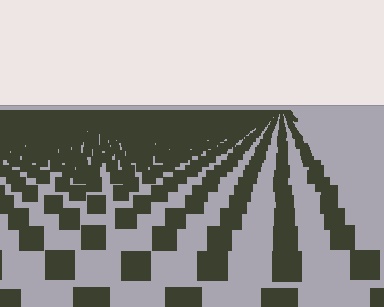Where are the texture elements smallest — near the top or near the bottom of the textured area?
Near the top.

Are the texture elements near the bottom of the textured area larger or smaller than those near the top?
Larger. Near the bottom, elements are closer to the viewer and appear at a bigger on-screen size.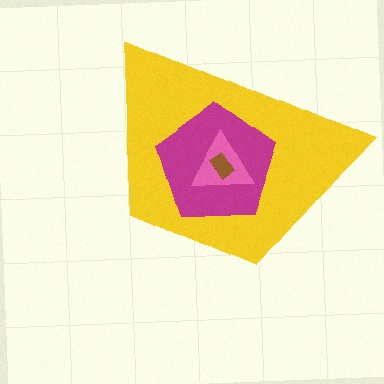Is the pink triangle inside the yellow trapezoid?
Yes.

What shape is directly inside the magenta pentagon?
The pink triangle.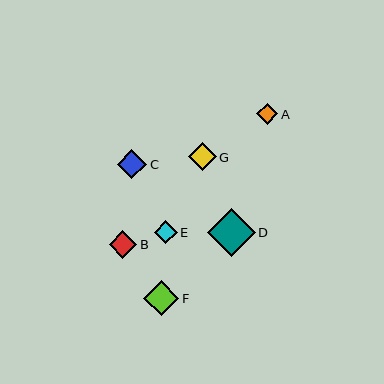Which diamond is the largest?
Diamond D is the largest with a size of approximately 48 pixels.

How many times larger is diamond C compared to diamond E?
Diamond C is approximately 1.3 times the size of diamond E.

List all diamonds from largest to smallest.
From largest to smallest: D, F, C, G, B, E, A.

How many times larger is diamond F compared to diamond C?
Diamond F is approximately 1.2 times the size of diamond C.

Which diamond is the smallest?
Diamond A is the smallest with a size of approximately 21 pixels.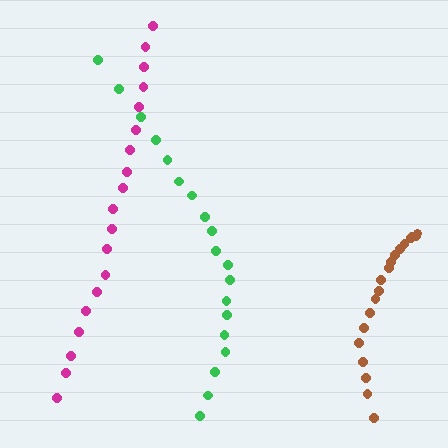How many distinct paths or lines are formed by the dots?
There are 3 distinct paths.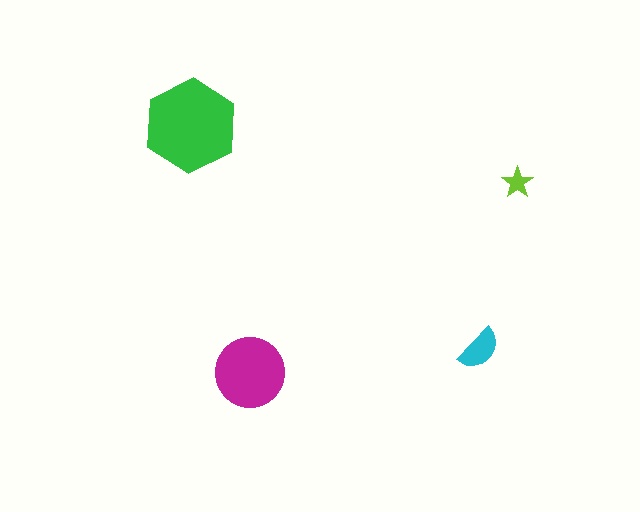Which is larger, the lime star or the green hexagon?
The green hexagon.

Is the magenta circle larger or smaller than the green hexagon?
Smaller.